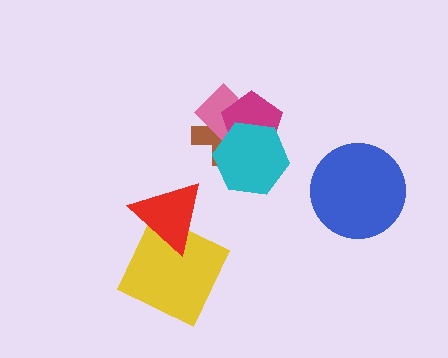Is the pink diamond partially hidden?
Yes, it is partially covered by another shape.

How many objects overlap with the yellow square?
1 object overlaps with the yellow square.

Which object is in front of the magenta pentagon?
The cyan hexagon is in front of the magenta pentagon.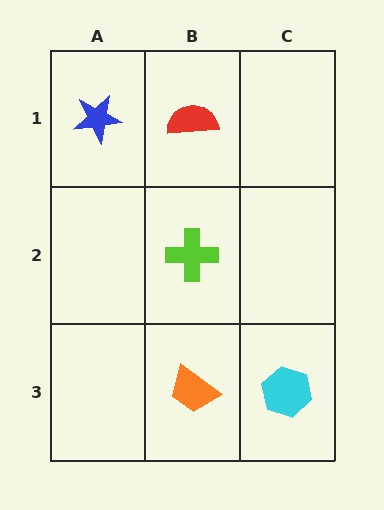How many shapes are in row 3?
2 shapes.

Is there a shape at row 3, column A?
No, that cell is empty.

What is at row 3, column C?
A cyan hexagon.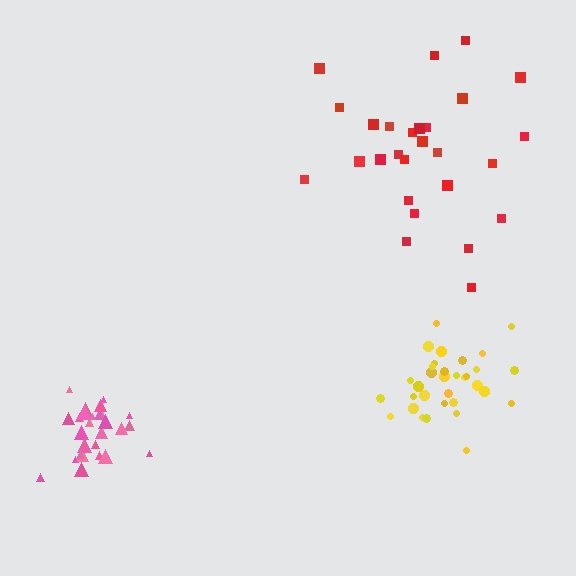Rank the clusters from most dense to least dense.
pink, yellow, red.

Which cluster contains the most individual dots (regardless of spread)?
Yellow (33).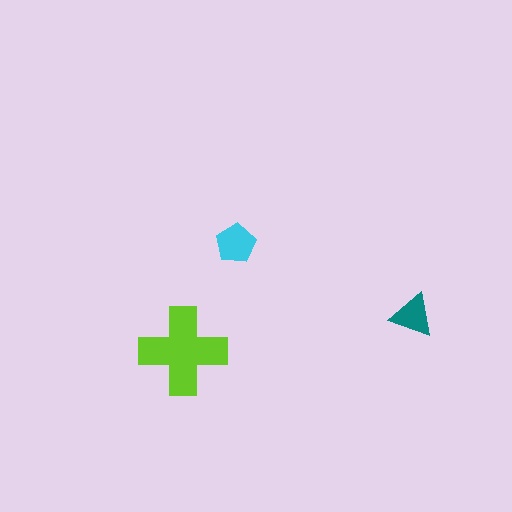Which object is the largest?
The lime cross.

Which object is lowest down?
The lime cross is bottommost.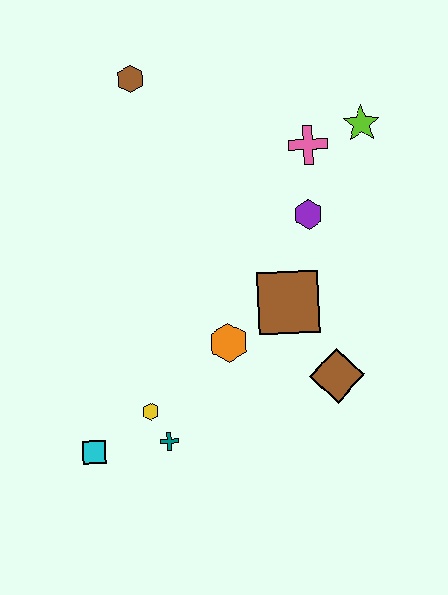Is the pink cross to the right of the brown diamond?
No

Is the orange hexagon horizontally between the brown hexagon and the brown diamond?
Yes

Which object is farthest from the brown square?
The brown hexagon is farthest from the brown square.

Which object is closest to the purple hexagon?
The pink cross is closest to the purple hexagon.